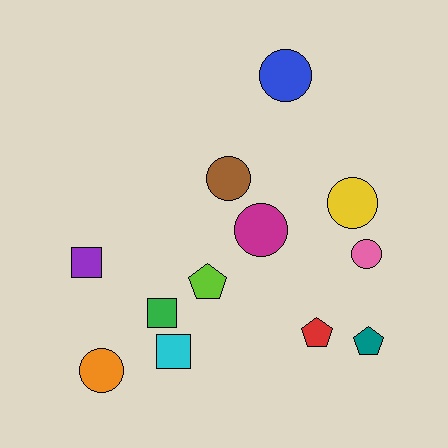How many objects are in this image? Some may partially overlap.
There are 12 objects.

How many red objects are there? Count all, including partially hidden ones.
There is 1 red object.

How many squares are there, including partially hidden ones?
There are 3 squares.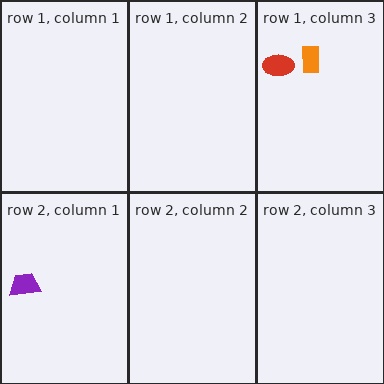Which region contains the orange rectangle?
The row 1, column 3 region.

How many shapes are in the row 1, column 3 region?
2.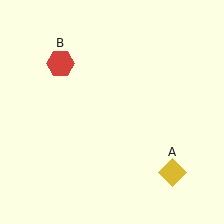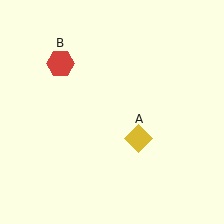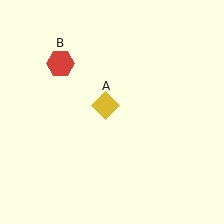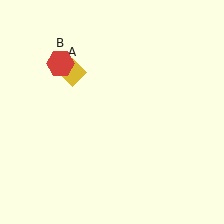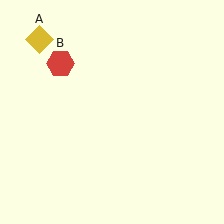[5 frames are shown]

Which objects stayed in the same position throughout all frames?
Red hexagon (object B) remained stationary.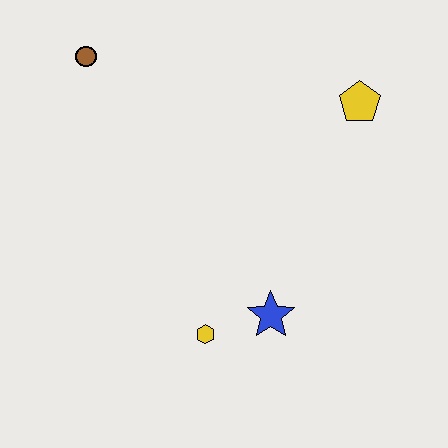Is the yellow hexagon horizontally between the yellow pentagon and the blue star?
No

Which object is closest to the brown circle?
The yellow pentagon is closest to the brown circle.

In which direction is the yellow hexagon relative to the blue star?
The yellow hexagon is to the left of the blue star.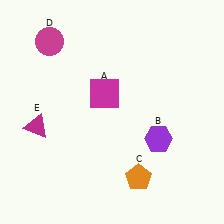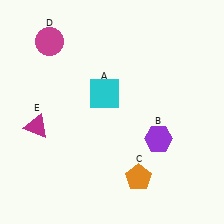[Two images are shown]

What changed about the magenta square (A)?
In Image 1, A is magenta. In Image 2, it changed to cyan.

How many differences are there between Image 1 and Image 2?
There is 1 difference between the two images.